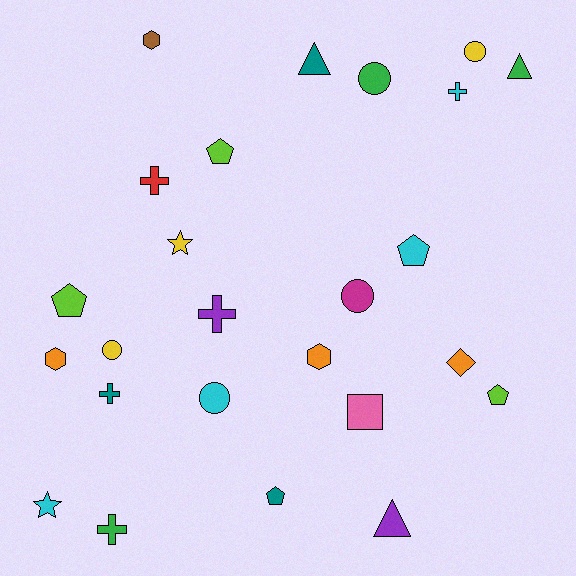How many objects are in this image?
There are 25 objects.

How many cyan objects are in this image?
There are 4 cyan objects.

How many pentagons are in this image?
There are 5 pentagons.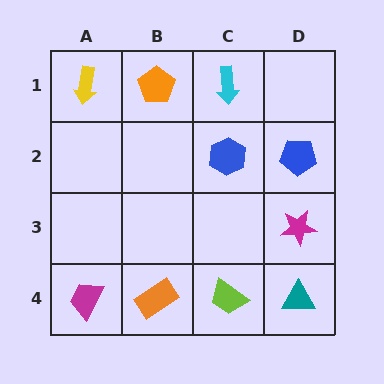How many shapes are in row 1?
3 shapes.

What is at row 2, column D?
A blue pentagon.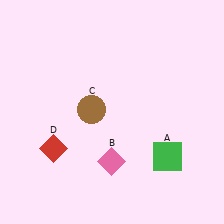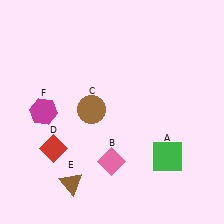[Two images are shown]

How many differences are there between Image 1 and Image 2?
There are 2 differences between the two images.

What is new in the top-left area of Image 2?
A magenta hexagon (F) was added in the top-left area of Image 2.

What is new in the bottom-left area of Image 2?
A brown triangle (E) was added in the bottom-left area of Image 2.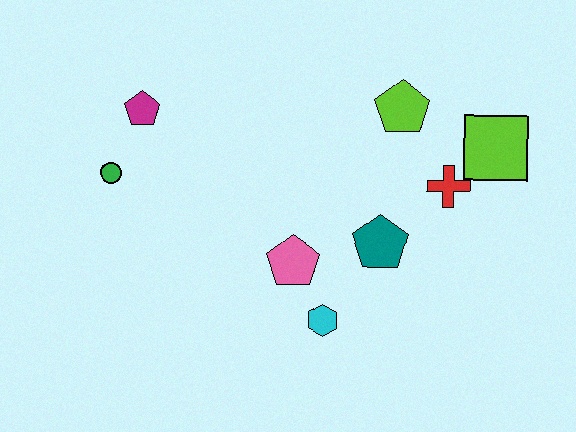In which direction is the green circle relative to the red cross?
The green circle is to the left of the red cross.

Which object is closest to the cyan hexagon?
The pink pentagon is closest to the cyan hexagon.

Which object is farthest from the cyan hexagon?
The magenta pentagon is farthest from the cyan hexagon.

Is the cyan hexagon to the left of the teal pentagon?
Yes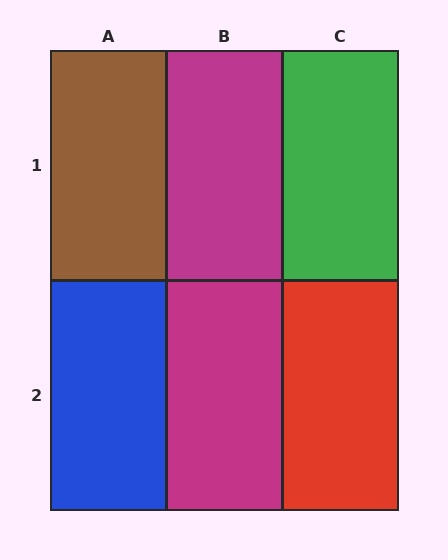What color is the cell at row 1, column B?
Magenta.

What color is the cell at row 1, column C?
Green.